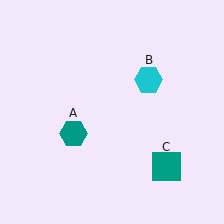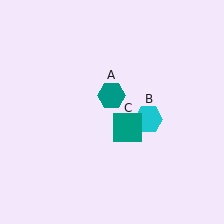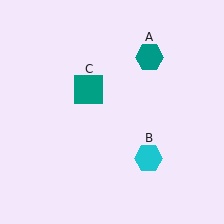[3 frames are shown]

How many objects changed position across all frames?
3 objects changed position: teal hexagon (object A), cyan hexagon (object B), teal square (object C).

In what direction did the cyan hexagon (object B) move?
The cyan hexagon (object B) moved down.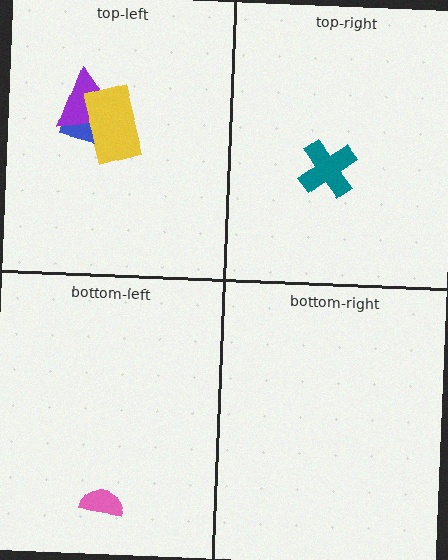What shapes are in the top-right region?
The teal cross.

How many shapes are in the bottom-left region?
1.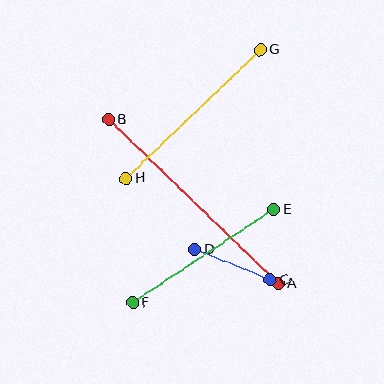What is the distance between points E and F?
The distance is approximately 169 pixels.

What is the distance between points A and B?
The distance is approximately 236 pixels.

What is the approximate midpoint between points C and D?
The midpoint is at approximately (232, 265) pixels.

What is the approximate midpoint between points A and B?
The midpoint is at approximately (193, 202) pixels.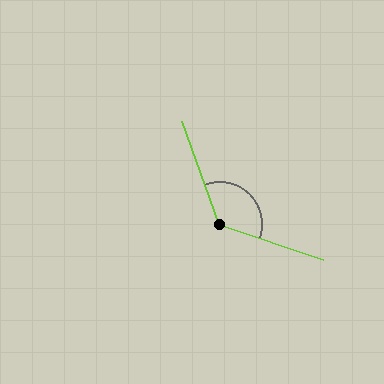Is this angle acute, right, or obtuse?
It is obtuse.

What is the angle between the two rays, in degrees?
Approximately 128 degrees.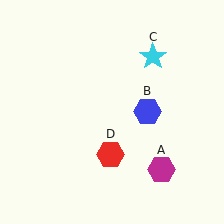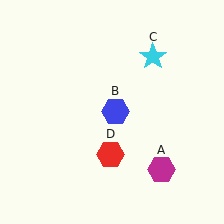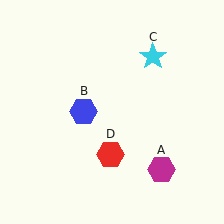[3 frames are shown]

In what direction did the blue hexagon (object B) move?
The blue hexagon (object B) moved left.